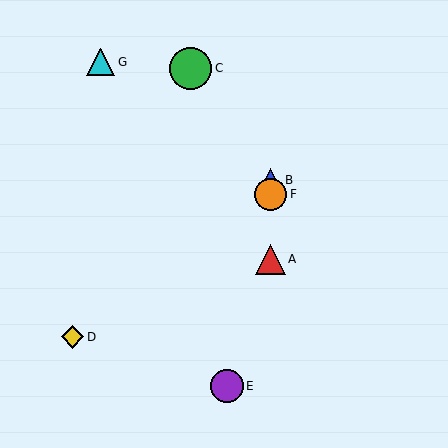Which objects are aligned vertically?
Objects A, B, F are aligned vertically.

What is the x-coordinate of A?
Object A is at x≈271.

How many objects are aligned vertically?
3 objects (A, B, F) are aligned vertically.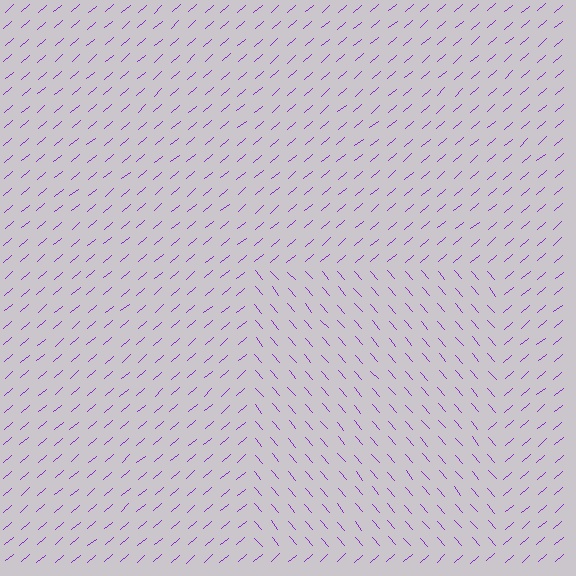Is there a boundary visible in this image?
Yes, there is a texture boundary formed by a change in line orientation.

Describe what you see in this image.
The image is filled with small purple line segments. A rectangle region in the image has lines oriented differently from the surrounding lines, creating a visible texture boundary.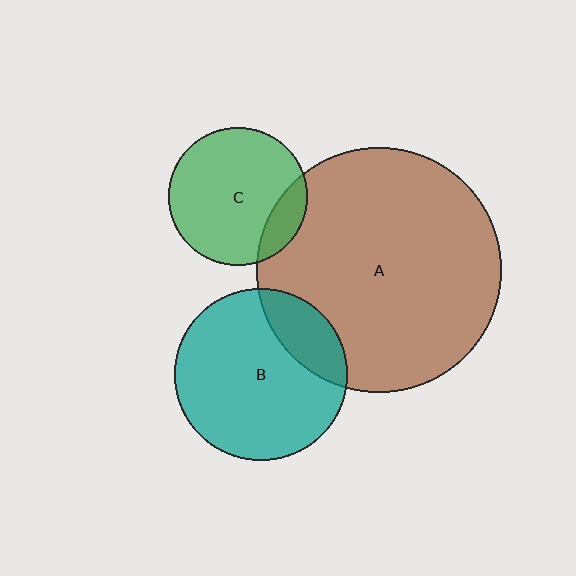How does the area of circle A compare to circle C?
Approximately 3.1 times.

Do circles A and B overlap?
Yes.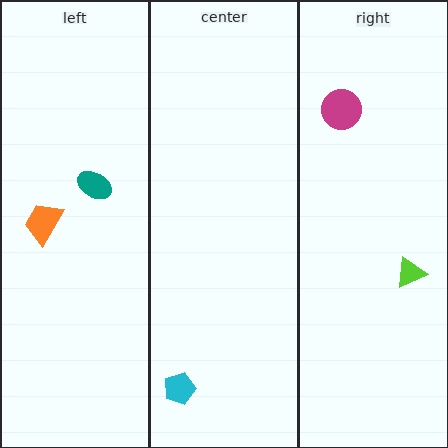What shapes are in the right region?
The lime triangle, the magenta circle.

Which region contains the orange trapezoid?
The left region.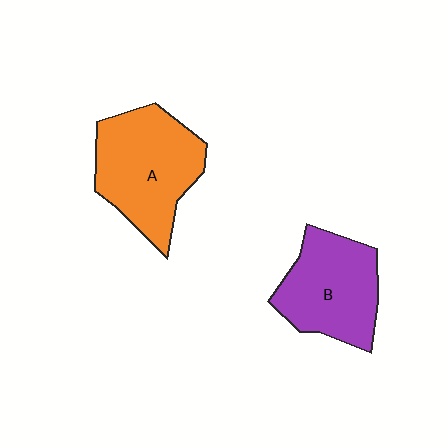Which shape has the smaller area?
Shape B (purple).